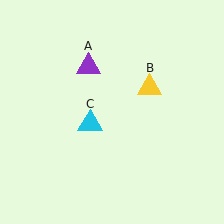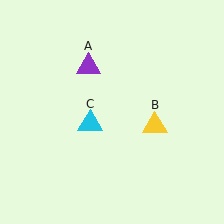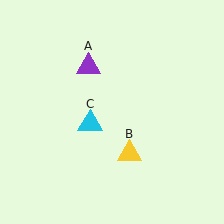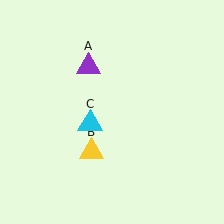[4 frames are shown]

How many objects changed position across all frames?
1 object changed position: yellow triangle (object B).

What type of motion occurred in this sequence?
The yellow triangle (object B) rotated clockwise around the center of the scene.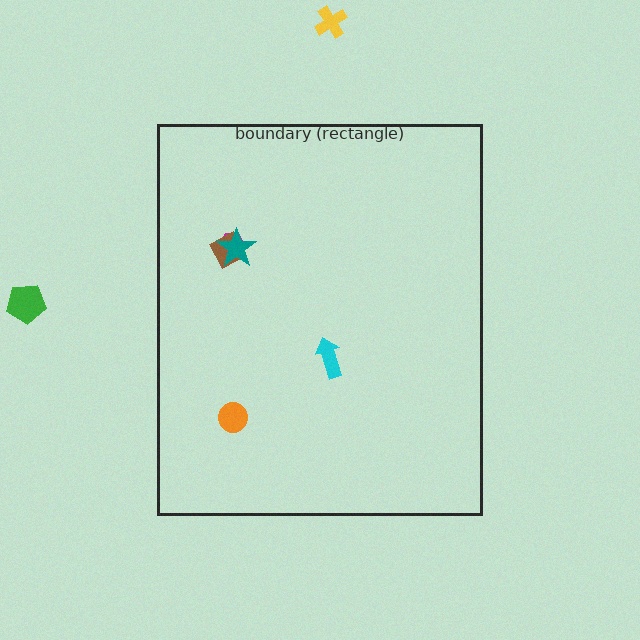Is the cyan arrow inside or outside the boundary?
Inside.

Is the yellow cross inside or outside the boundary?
Outside.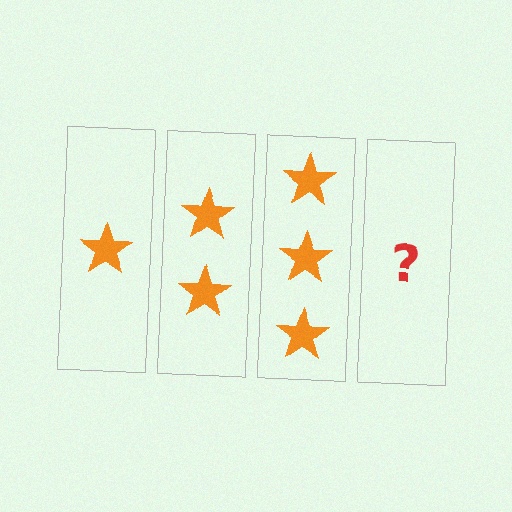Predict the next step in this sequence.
The next step is 4 stars.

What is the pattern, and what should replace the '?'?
The pattern is that each step adds one more star. The '?' should be 4 stars.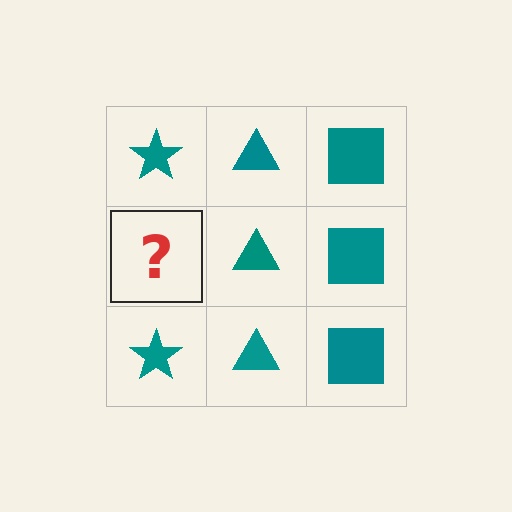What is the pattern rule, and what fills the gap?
The rule is that each column has a consistent shape. The gap should be filled with a teal star.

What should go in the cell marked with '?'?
The missing cell should contain a teal star.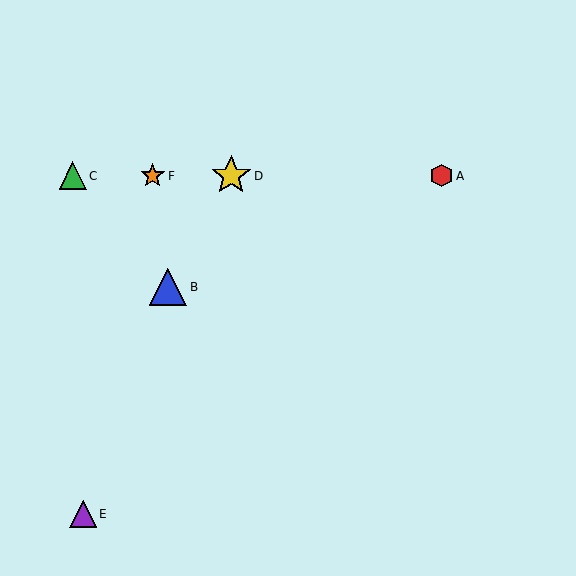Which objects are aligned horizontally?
Objects A, C, D, F are aligned horizontally.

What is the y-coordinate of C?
Object C is at y≈176.